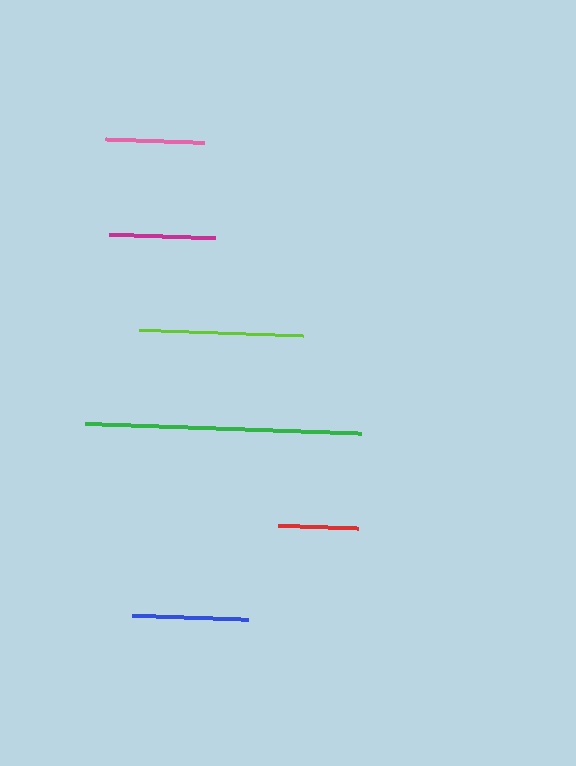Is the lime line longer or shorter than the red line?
The lime line is longer than the red line.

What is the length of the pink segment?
The pink segment is approximately 99 pixels long.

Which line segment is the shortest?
The red line is the shortest at approximately 80 pixels.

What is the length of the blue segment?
The blue segment is approximately 117 pixels long.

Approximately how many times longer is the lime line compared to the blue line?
The lime line is approximately 1.4 times the length of the blue line.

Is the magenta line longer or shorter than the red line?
The magenta line is longer than the red line.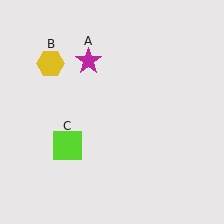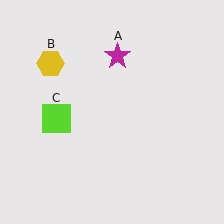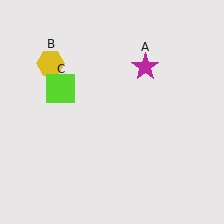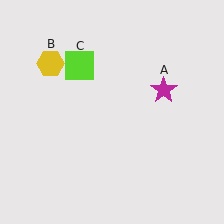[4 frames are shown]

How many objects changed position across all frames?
2 objects changed position: magenta star (object A), lime square (object C).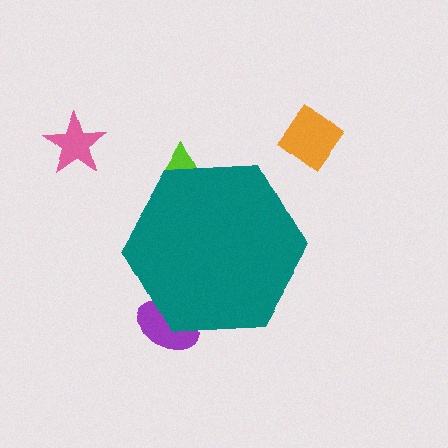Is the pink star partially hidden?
No, the pink star is fully visible.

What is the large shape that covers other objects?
A teal hexagon.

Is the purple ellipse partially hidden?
Yes, the purple ellipse is partially hidden behind the teal hexagon.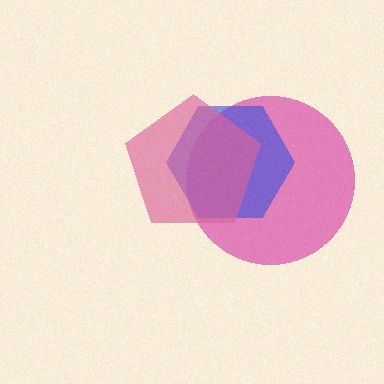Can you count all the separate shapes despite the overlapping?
Yes, there are 3 separate shapes.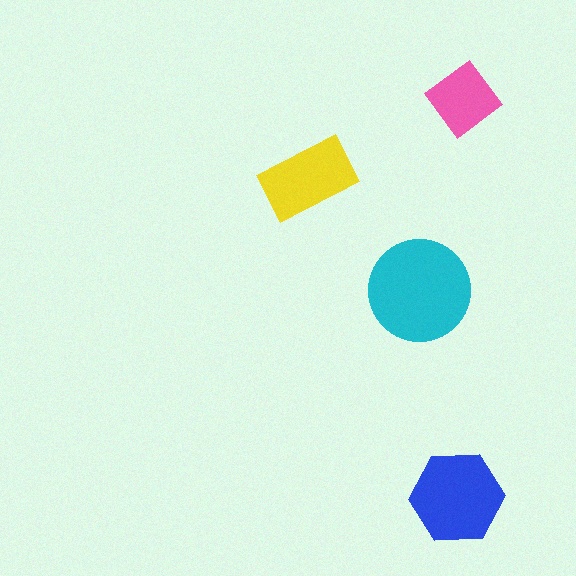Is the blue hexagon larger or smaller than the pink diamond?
Larger.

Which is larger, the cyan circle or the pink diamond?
The cyan circle.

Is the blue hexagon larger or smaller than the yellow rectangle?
Larger.